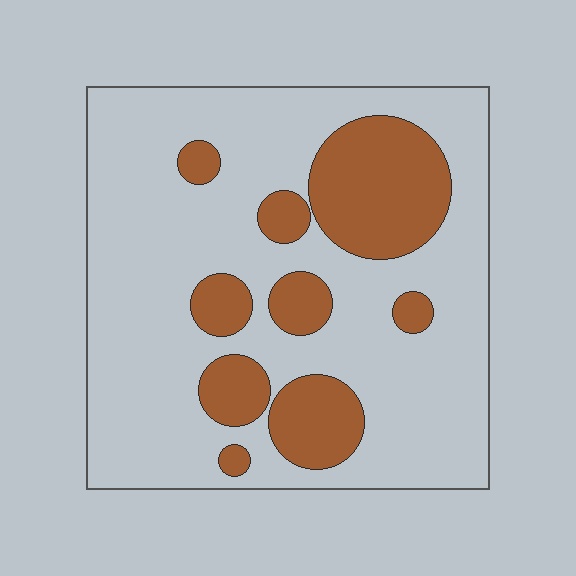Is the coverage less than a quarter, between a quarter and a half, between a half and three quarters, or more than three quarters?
Less than a quarter.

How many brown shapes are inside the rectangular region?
9.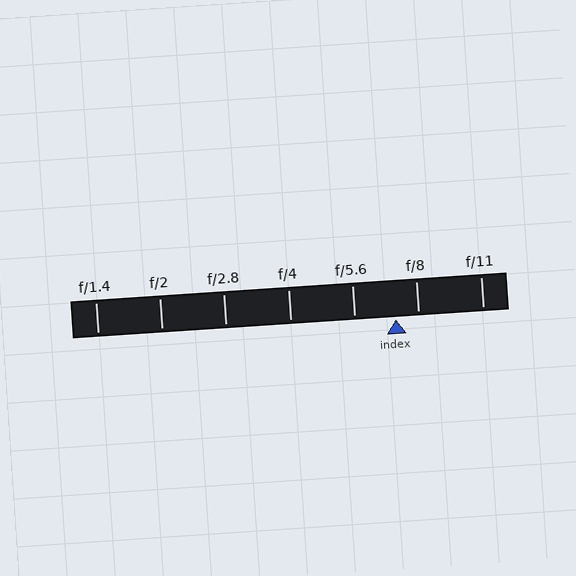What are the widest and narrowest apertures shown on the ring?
The widest aperture shown is f/1.4 and the narrowest is f/11.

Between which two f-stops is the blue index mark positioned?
The index mark is between f/5.6 and f/8.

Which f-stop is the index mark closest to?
The index mark is closest to f/8.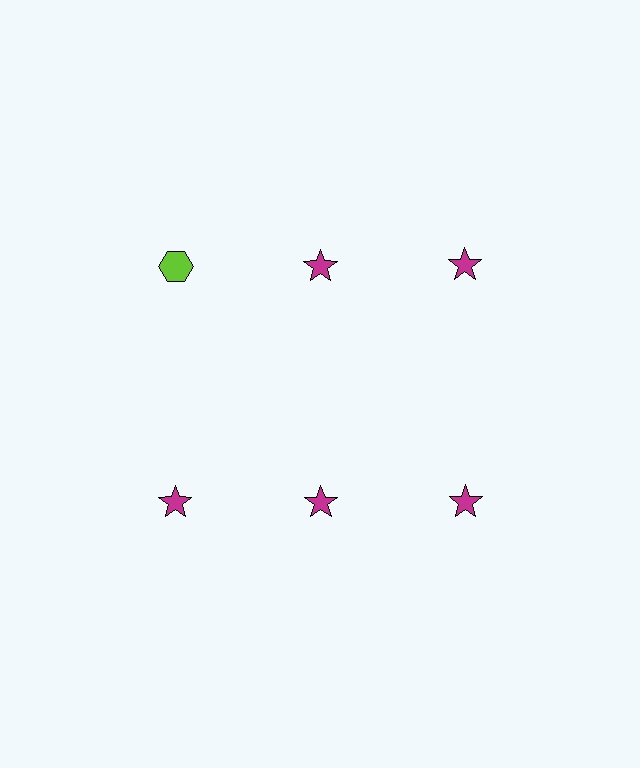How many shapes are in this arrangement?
There are 6 shapes arranged in a grid pattern.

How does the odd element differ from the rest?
It differs in both color (lime instead of magenta) and shape (hexagon instead of star).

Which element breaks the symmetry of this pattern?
The lime hexagon in the top row, leftmost column breaks the symmetry. All other shapes are magenta stars.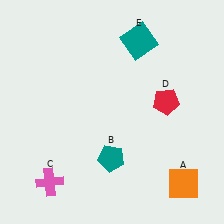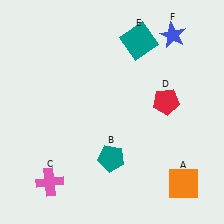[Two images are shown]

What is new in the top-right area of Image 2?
A blue star (F) was added in the top-right area of Image 2.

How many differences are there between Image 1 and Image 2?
There is 1 difference between the two images.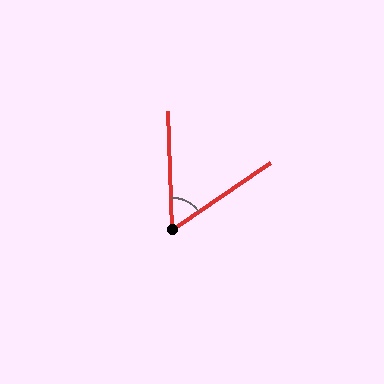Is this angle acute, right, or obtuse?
It is acute.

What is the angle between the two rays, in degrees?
Approximately 58 degrees.